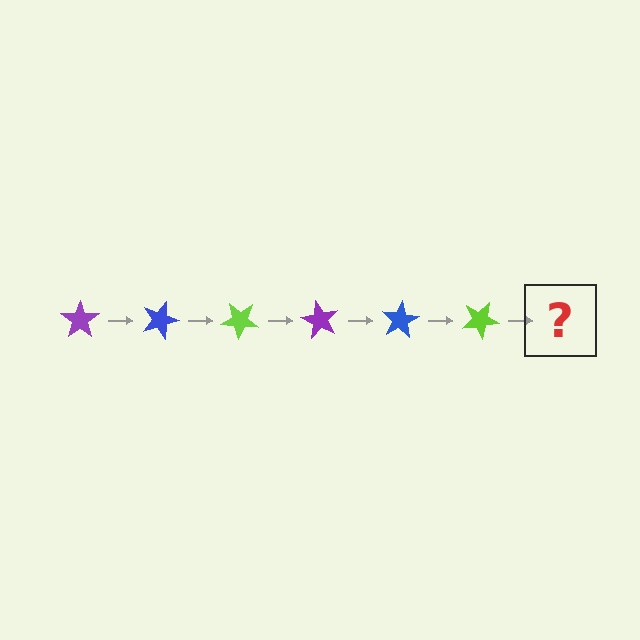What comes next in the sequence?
The next element should be a purple star, rotated 120 degrees from the start.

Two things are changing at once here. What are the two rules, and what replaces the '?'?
The two rules are that it rotates 20 degrees each step and the color cycles through purple, blue, and lime. The '?' should be a purple star, rotated 120 degrees from the start.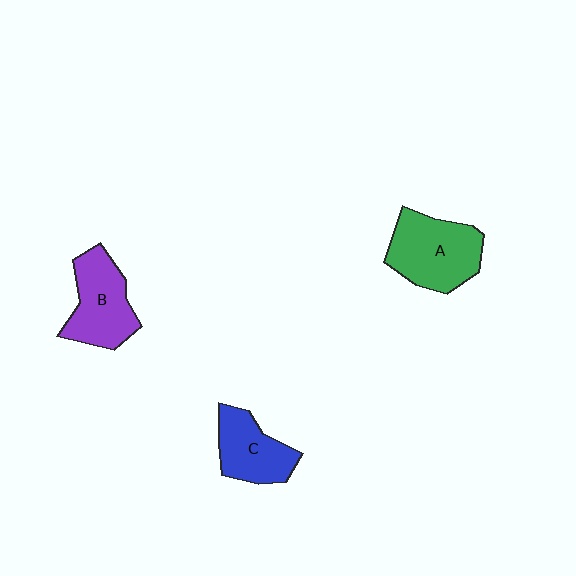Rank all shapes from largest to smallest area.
From largest to smallest: A (green), B (purple), C (blue).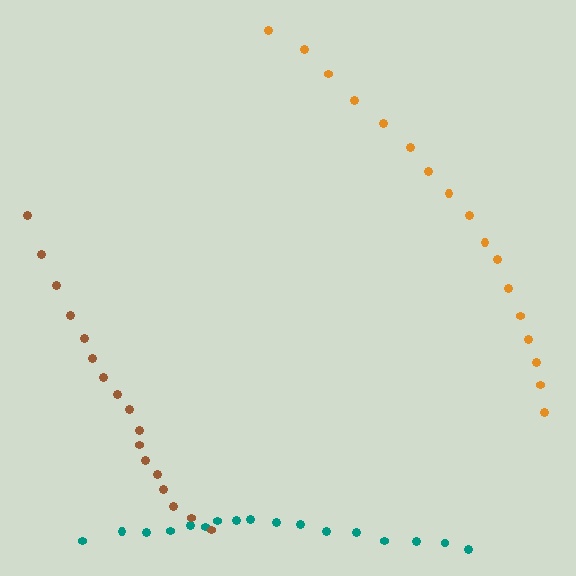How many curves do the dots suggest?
There are 3 distinct paths.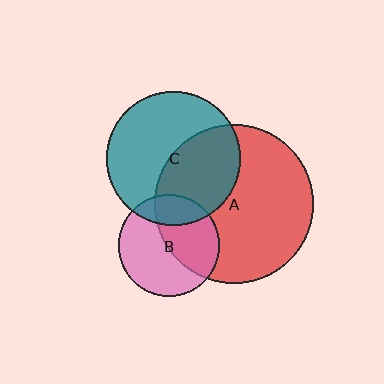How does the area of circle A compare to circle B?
Approximately 2.4 times.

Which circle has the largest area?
Circle A (red).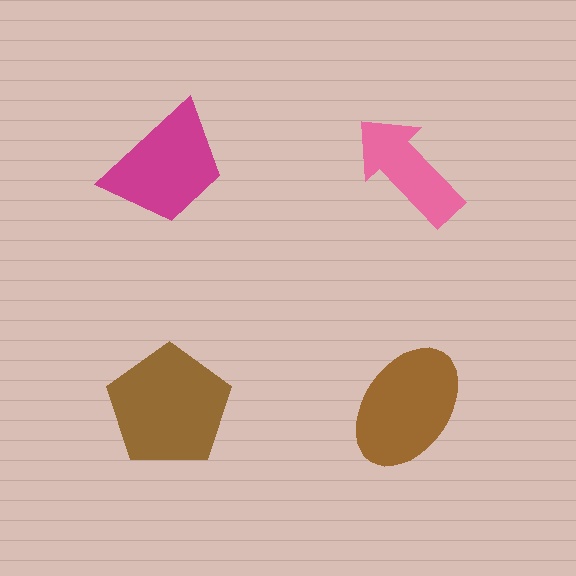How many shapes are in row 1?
2 shapes.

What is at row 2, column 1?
A brown pentagon.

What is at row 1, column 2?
A pink arrow.